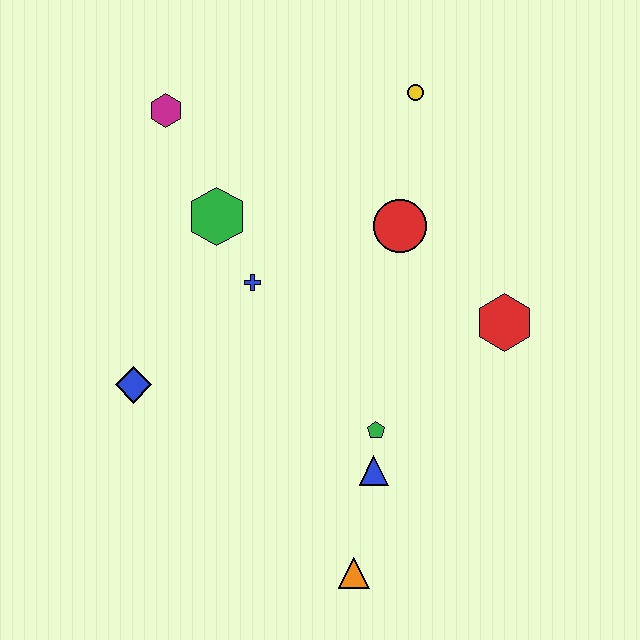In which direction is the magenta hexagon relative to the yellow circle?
The magenta hexagon is to the left of the yellow circle.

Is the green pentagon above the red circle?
No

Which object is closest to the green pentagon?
The blue triangle is closest to the green pentagon.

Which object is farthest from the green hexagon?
The orange triangle is farthest from the green hexagon.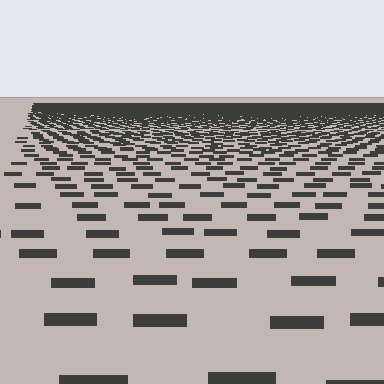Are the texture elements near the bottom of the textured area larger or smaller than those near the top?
Larger. Near the bottom, elements are closer to the viewer and appear at a bigger on-screen size.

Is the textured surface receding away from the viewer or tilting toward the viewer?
The surface is receding away from the viewer. Texture elements get smaller and denser toward the top.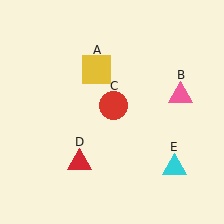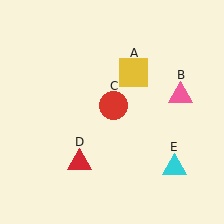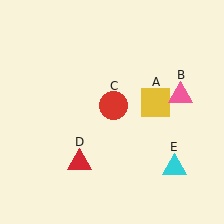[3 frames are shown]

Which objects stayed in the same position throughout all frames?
Pink triangle (object B) and red circle (object C) and red triangle (object D) and cyan triangle (object E) remained stationary.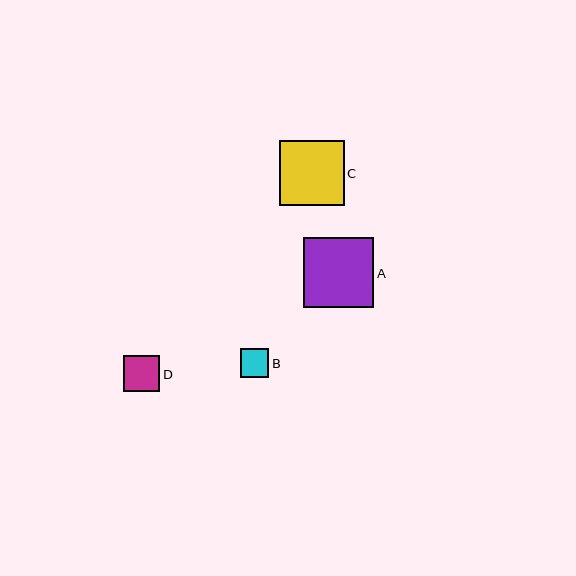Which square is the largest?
Square A is the largest with a size of approximately 70 pixels.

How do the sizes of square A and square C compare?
Square A and square C are approximately the same size.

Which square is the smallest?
Square B is the smallest with a size of approximately 29 pixels.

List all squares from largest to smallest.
From largest to smallest: A, C, D, B.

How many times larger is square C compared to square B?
Square C is approximately 2.3 times the size of square B.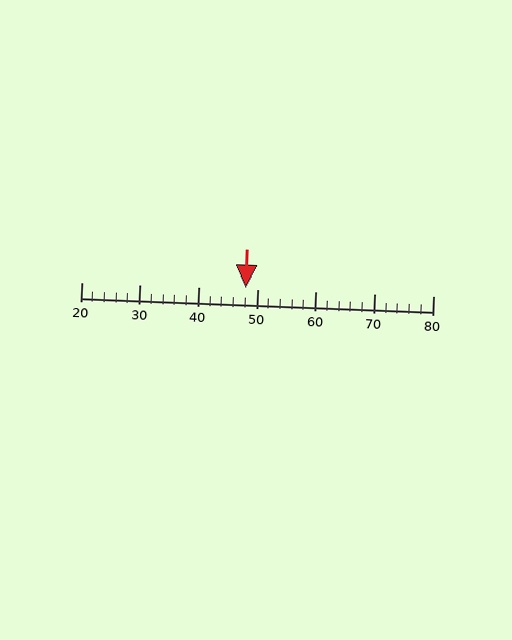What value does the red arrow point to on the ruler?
The red arrow points to approximately 48.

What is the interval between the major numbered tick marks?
The major tick marks are spaced 10 units apart.